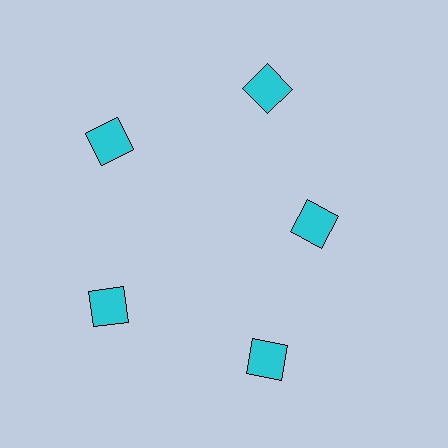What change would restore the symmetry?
The symmetry would be restored by moving it outward, back onto the ring so that all 5 squares sit at equal angles and equal distance from the center.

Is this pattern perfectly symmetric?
No. The 5 cyan squares are arranged in a ring, but one element near the 3 o'clock position is pulled inward toward the center, breaking the 5-fold rotational symmetry.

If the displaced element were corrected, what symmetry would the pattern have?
It would have 5-fold rotational symmetry — the pattern would map onto itself every 72 degrees.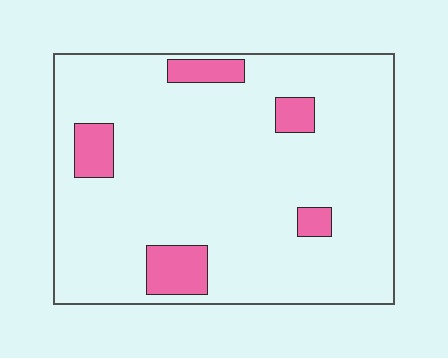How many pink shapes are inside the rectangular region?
5.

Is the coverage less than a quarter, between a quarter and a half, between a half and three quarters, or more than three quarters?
Less than a quarter.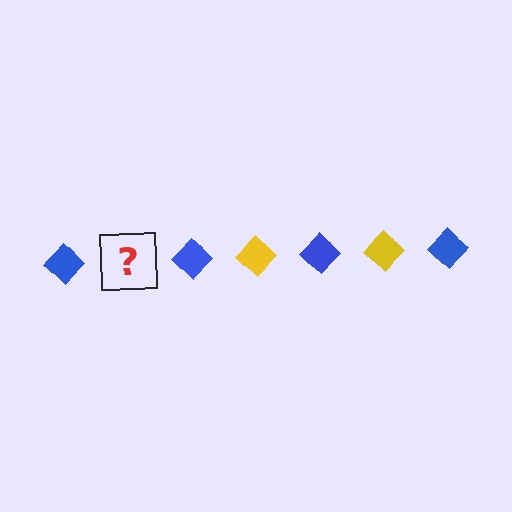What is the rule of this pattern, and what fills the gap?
The rule is that the pattern cycles through blue, yellow diamonds. The gap should be filled with a yellow diamond.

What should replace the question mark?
The question mark should be replaced with a yellow diamond.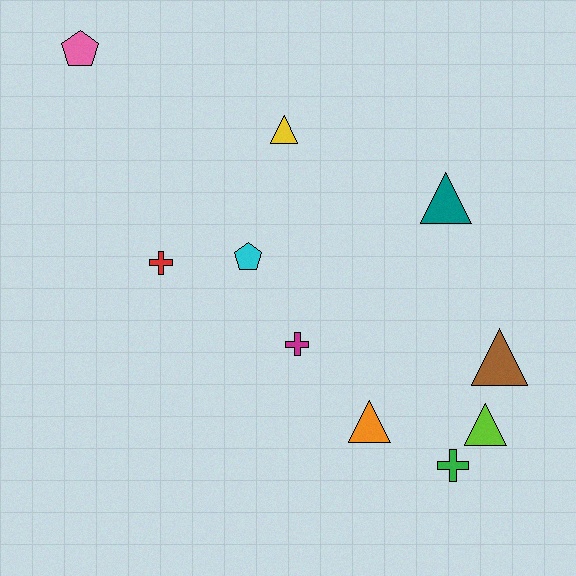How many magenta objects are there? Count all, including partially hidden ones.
There is 1 magenta object.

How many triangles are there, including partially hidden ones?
There are 5 triangles.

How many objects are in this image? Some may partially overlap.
There are 10 objects.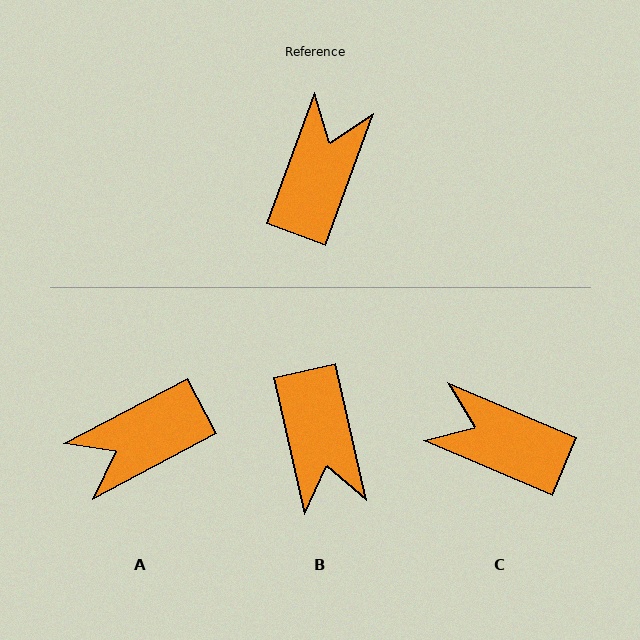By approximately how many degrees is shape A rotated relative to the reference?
Approximately 138 degrees counter-clockwise.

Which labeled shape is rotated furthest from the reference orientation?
B, about 147 degrees away.